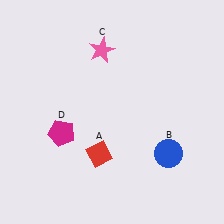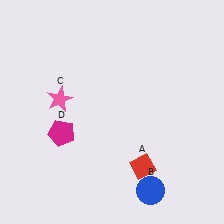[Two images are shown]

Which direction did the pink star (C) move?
The pink star (C) moved down.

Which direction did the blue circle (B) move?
The blue circle (B) moved down.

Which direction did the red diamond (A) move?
The red diamond (A) moved right.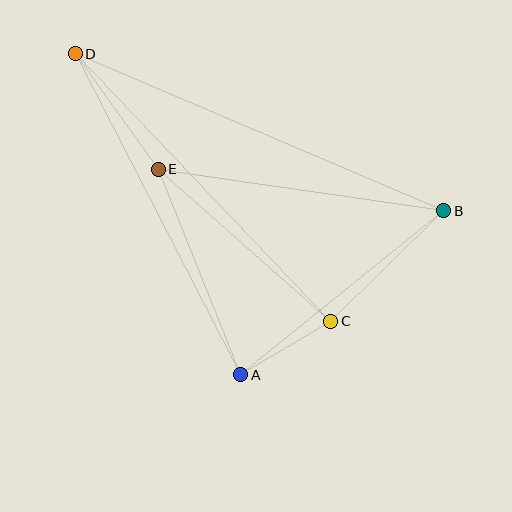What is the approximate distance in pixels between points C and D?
The distance between C and D is approximately 370 pixels.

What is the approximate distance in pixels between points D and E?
The distance between D and E is approximately 142 pixels.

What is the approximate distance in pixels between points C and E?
The distance between C and E is approximately 230 pixels.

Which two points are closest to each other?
Points A and C are closest to each other.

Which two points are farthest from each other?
Points B and D are farthest from each other.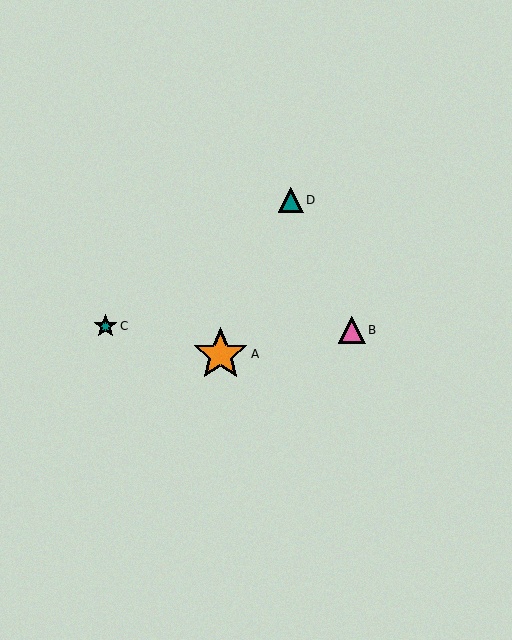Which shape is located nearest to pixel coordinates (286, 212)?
The teal triangle (labeled D) at (291, 200) is nearest to that location.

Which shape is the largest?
The orange star (labeled A) is the largest.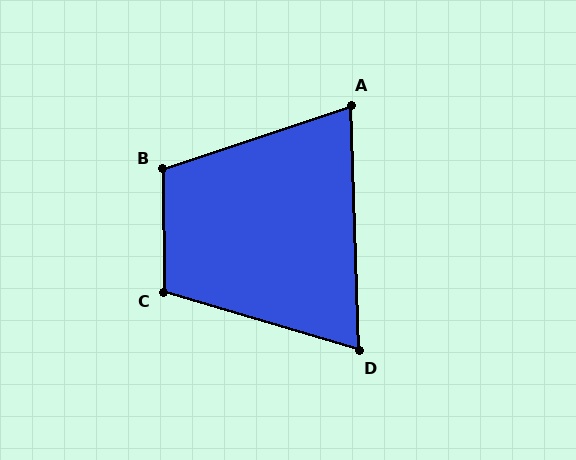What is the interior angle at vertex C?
Approximately 107 degrees (obtuse).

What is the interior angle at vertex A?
Approximately 73 degrees (acute).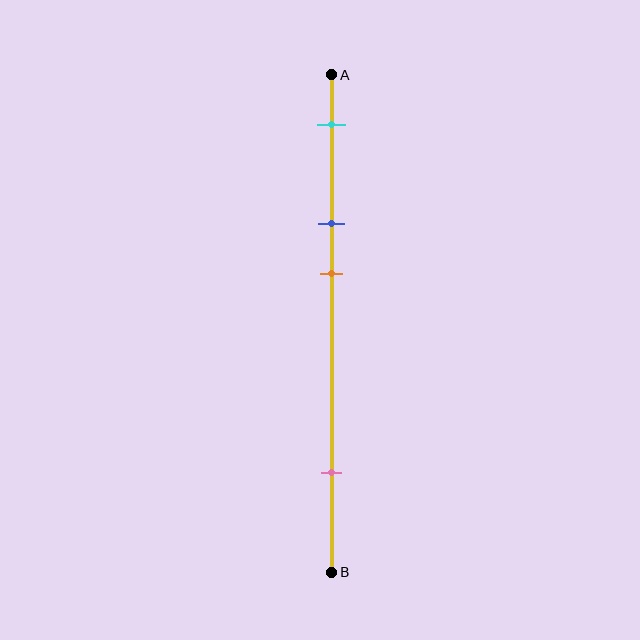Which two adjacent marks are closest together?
The blue and orange marks are the closest adjacent pair.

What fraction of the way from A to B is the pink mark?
The pink mark is approximately 80% (0.8) of the way from A to B.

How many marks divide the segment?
There are 4 marks dividing the segment.